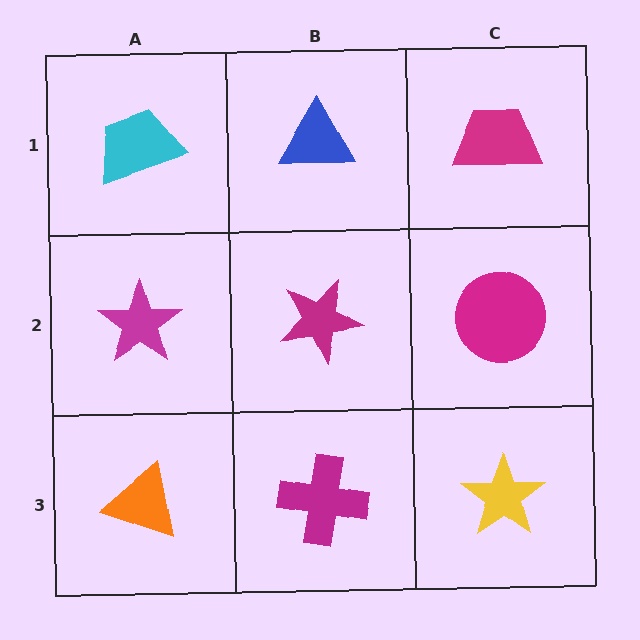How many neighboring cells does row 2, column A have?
3.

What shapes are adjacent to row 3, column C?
A magenta circle (row 2, column C), a magenta cross (row 3, column B).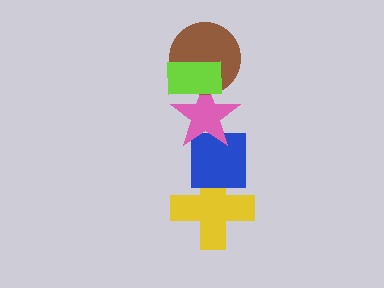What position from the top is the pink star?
The pink star is 3rd from the top.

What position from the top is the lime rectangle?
The lime rectangle is 1st from the top.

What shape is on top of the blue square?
The pink star is on top of the blue square.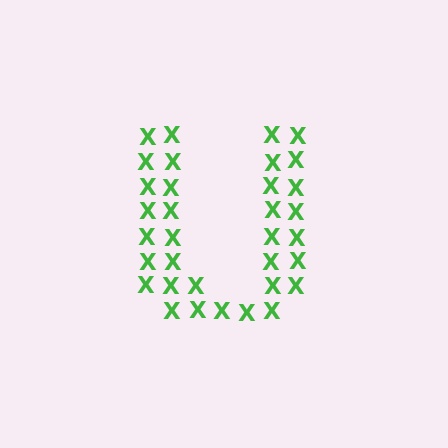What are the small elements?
The small elements are letter X's.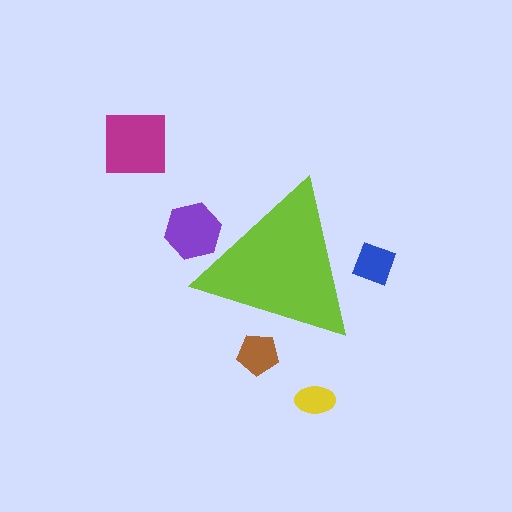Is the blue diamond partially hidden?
Yes, the blue diamond is partially hidden behind the lime triangle.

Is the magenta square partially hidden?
No, the magenta square is fully visible.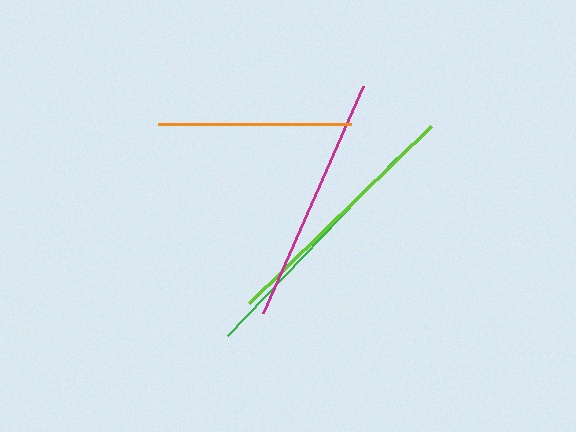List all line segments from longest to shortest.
From longest to shortest: lime, magenta, green, orange.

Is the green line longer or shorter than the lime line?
The lime line is longer than the green line.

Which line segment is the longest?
The lime line is the longest at approximately 254 pixels.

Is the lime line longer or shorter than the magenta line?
The lime line is longer than the magenta line.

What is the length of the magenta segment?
The magenta segment is approximately 248 pixels long.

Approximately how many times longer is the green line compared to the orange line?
The green line is approximately 1.3 times the length of the orange line.